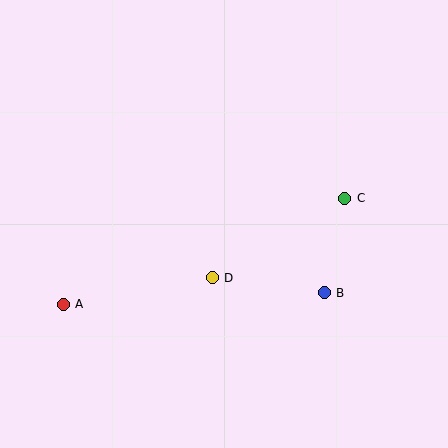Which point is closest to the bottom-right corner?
Point B is closest to the bottom-right corner.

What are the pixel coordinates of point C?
Point C is at (345, 198).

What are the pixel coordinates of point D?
Point D is at (212, 278).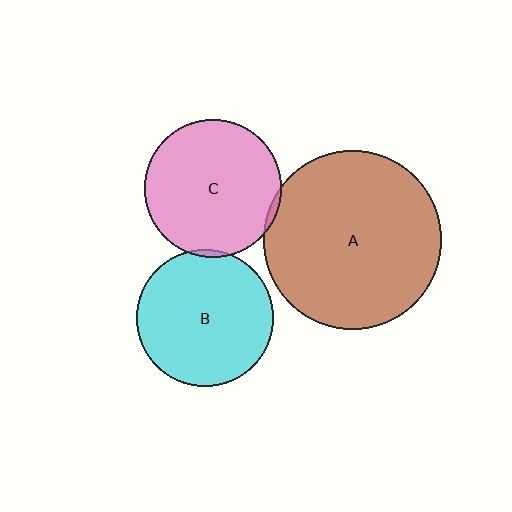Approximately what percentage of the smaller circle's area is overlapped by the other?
Approximately 5%.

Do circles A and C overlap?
Yes.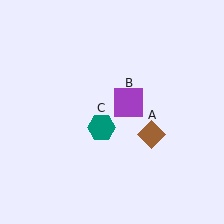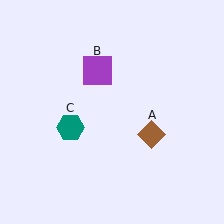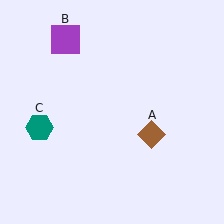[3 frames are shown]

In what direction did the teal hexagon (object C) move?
The teal hexagon (object C) moved left.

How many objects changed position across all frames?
2 objects changed position: purple square (object B), teal hexagon (object C).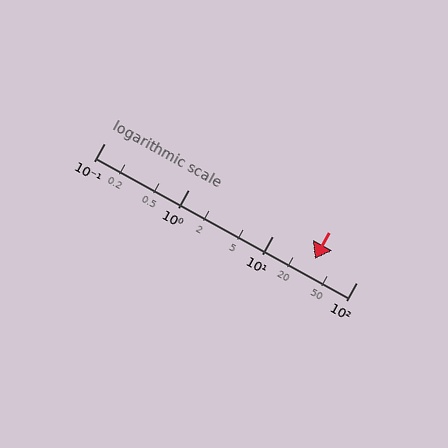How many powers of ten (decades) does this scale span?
The scale spans 3 decades, from 0.1 to 100.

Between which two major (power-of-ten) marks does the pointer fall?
The pointer is between 10 and 100.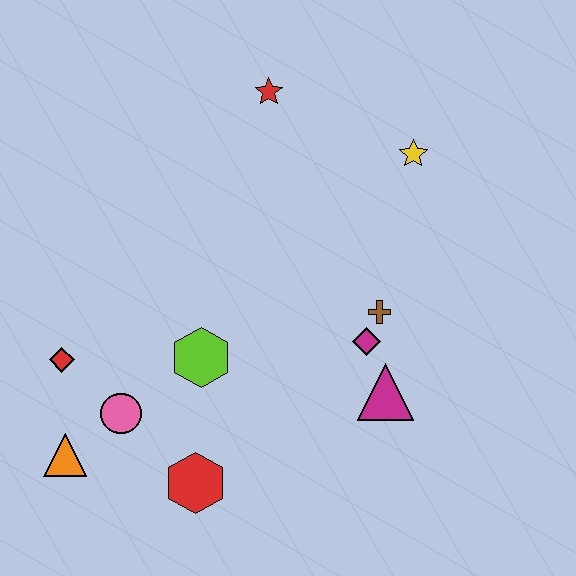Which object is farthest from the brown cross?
The orange triangle is farthest from the brown cross.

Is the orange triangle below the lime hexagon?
Yes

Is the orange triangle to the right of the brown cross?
No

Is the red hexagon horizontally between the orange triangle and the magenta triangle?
Yes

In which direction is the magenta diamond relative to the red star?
The magenta diamond is below the red star.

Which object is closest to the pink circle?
The orange triangle is closest to the pink circle.